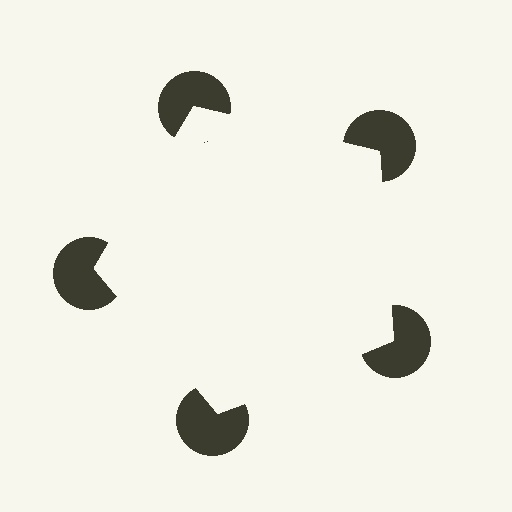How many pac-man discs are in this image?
There are 5 — one at each vertex of the illusory pentagon.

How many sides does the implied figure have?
5 sides.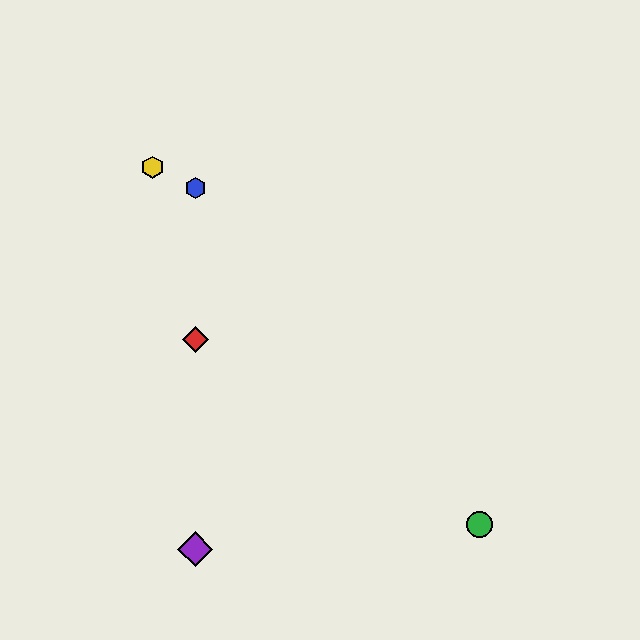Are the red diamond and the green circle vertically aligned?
No, the red diamond is at x≈195 and the green circle is at x≈480.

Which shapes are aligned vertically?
The red diamond, the blue hexagon, the purple diamond are aligned vertically.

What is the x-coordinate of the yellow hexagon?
The yellow hexagon is at x≈152.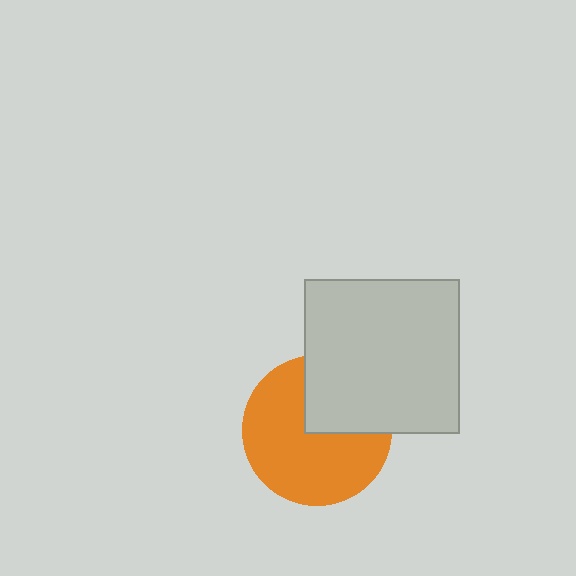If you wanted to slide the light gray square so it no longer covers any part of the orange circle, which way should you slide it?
Slide it toward the upper-right — that is the most direct way to separate the two shapes.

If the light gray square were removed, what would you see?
You would see the complete orange circle.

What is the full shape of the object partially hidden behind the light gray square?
The partially hidden object is an orange circle.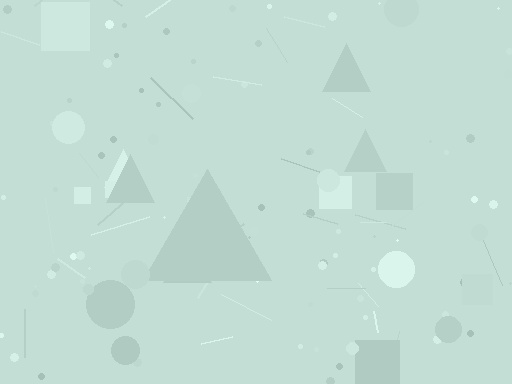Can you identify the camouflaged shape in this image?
The camouflaged shape is a triangle.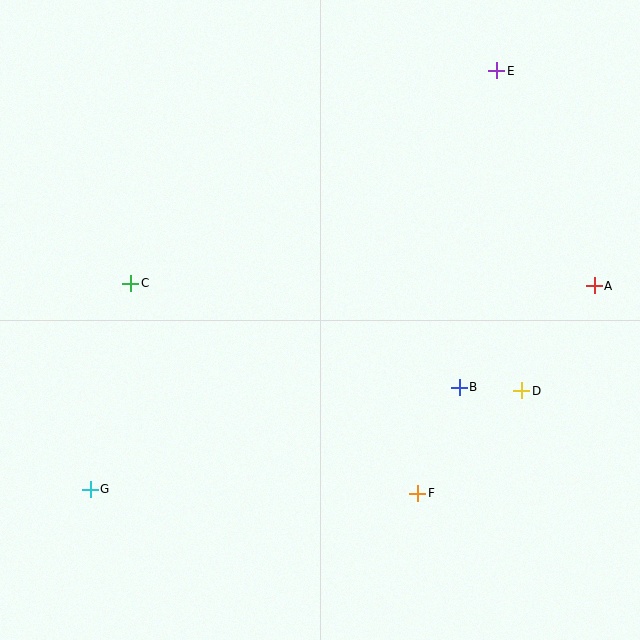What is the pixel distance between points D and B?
The distance between D and B is 63 pixels.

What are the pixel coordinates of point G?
Point G is at (90, 490).